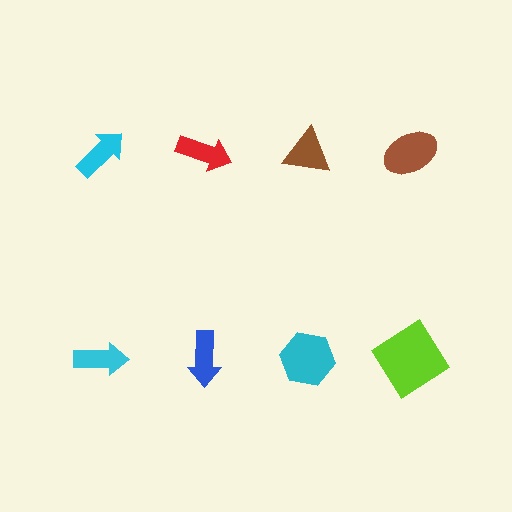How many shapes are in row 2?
4 shapes.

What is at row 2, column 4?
A lime diamond.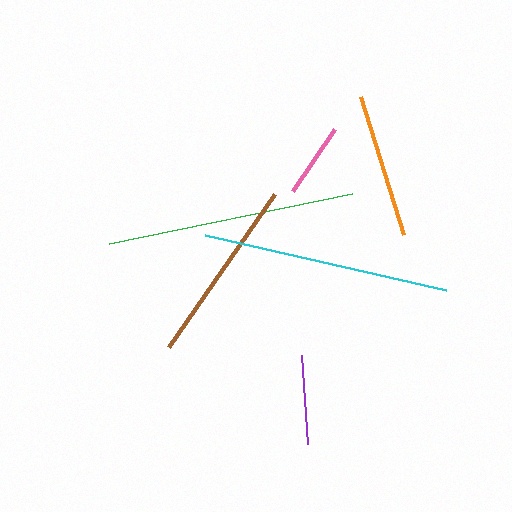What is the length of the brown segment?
The brown segment is approximately 187 pixels long.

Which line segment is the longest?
The green line is the longest at approximately 248 pixels.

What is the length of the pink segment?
The pink segment is approximately 74 pixels long.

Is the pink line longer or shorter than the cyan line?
The cyan line is longer than the pink line.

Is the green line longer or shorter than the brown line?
The green line is longer than the brown line.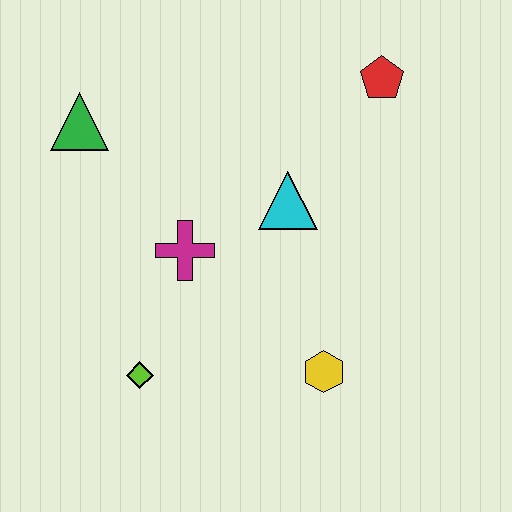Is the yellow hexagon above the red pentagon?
No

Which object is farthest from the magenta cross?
The red pentagon is farthest from the magenta cross.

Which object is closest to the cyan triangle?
The magenta cross is closest to the cyan triangle.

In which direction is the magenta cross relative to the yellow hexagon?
The magenta cross is to the left of the yellow hexagon.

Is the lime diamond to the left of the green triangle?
No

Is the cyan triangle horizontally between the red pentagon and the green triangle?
Yes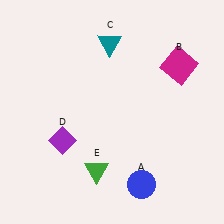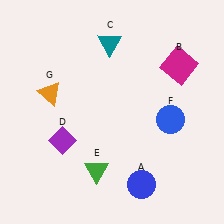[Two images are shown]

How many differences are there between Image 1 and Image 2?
There are 2 differences between the two images.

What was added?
A blue circle (F), an orange triangle (G) were added in Image 2.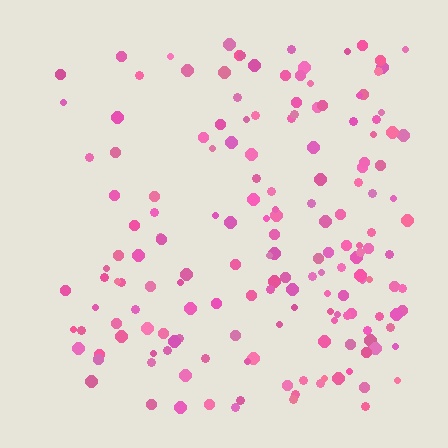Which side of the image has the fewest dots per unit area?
The left.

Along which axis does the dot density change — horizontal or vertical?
Horizontal.